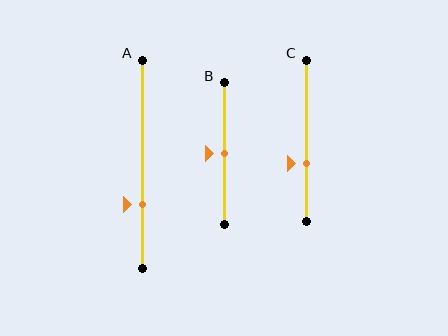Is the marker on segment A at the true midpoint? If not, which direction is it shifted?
No, the marker on segment A is shifted downward by about 19% of the segment length.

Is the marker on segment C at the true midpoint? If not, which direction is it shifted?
No, the marker on segment C is shifted downward by about 14% of the segment length.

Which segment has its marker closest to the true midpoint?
Segment B has its marker closest to the true midpoint.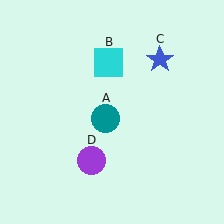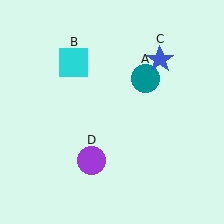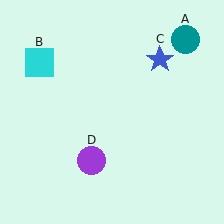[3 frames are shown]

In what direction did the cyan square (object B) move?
The cyan square (object B) moved left.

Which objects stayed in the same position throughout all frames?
Blue star (object C) and purple circle (object D) remained stationary.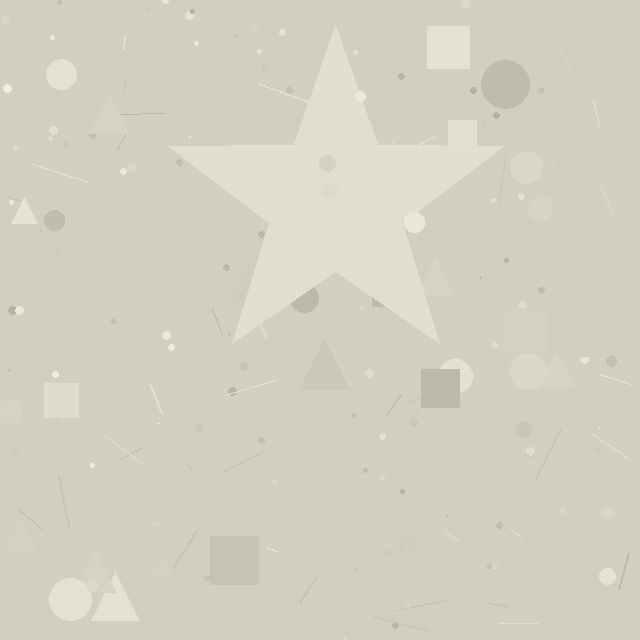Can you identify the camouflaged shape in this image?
The camouflaged shape is a star.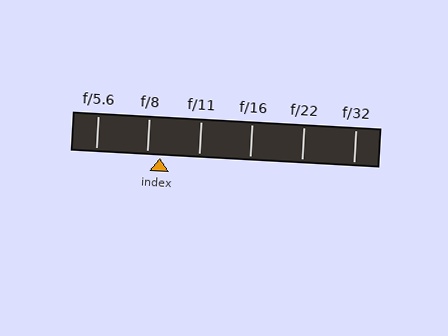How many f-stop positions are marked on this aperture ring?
There are 6 f-stop positions marked.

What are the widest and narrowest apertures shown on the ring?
The widest aperture shown is f/5.6 and the narrowest is f/32.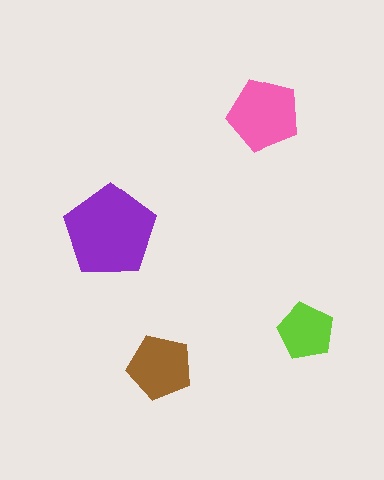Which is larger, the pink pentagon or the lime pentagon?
The pink one.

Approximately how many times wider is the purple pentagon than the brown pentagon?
About 1.5 times wider.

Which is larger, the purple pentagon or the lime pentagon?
The purple one.